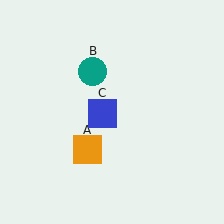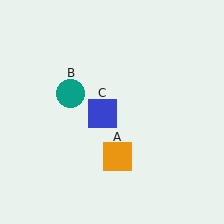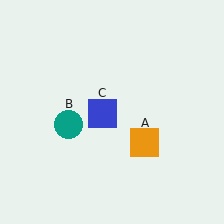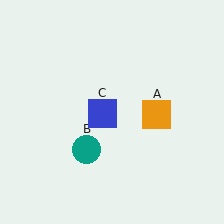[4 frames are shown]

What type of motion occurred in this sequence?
The orange square (object A), teal circle (object B) rotated counterclockwise around the center of the scene.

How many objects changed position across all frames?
2 objects changed position: orange square (object A), teal circle (object B).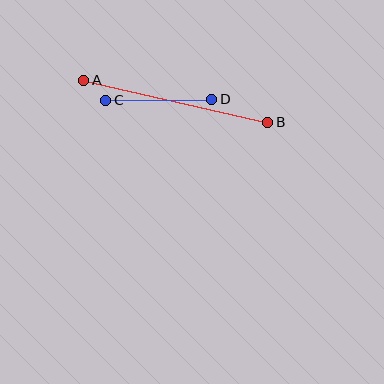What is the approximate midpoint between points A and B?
The midpoint is at approximately (176, 101) pixels.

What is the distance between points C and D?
The distance is approximately 106 pixels.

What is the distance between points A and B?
The distance is approximately 189 pixels.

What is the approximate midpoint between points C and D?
The midpoint is at approximately (159, 100) pixels.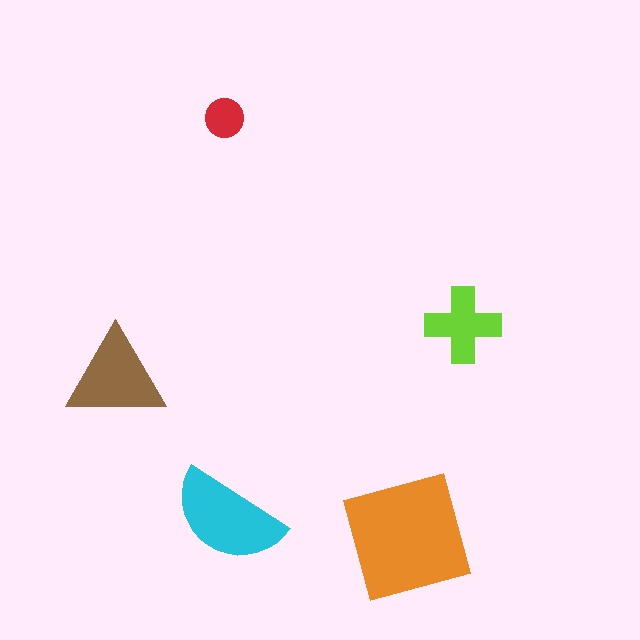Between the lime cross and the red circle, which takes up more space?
The lime cross.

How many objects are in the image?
There are 5 objects in the image.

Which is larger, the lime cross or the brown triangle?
The brown triangle.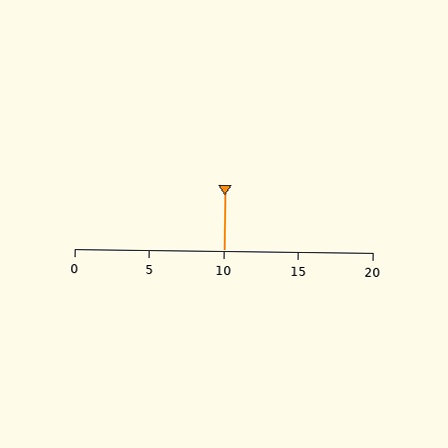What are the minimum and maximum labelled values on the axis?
The axis runs from 0 to 20.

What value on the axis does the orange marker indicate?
The marker indicates approximately 10.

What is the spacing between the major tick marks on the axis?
The major ticks are spaced 5 apart.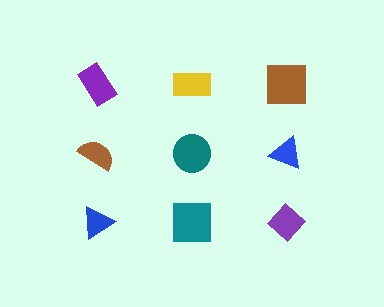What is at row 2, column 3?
A blue triangle.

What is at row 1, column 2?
A yellow rectangle.